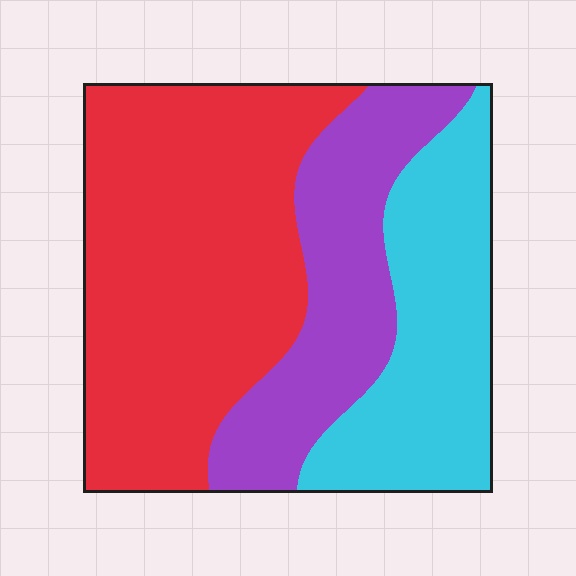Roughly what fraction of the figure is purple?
Purple takes up less than a quarter of the figure.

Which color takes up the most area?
Red, at roughly 50%.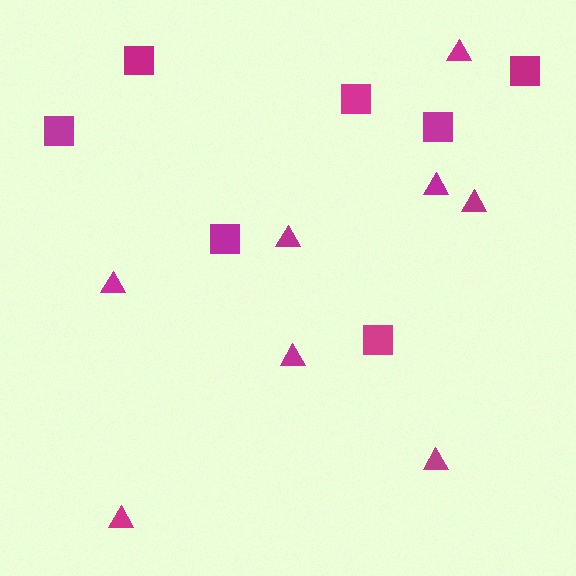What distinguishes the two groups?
There are 2 groups: one group of triangles (8) and one group of squares (7).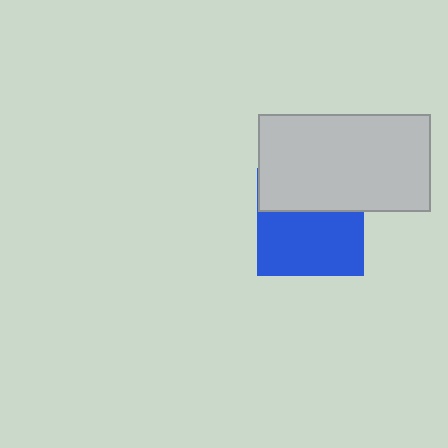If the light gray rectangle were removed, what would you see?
You would see the complete blue square.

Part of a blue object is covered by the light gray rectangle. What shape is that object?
It is a square.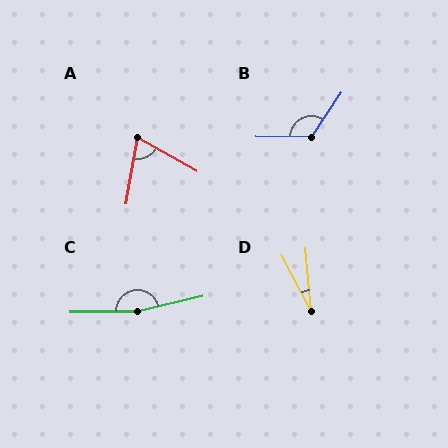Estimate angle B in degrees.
Approximately 123 degrees.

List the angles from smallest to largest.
D (22°), A (70°), B (123°), C (168°).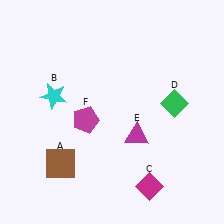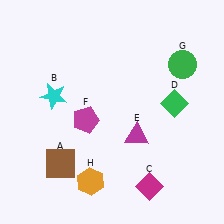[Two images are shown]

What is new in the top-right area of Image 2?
A green circle (G) was added in the top-right area of Image 2.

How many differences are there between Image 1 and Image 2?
There are 2 differences between the two images.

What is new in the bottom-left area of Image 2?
An orange hexagon (H) was added in the bottom-left area of Image 2.